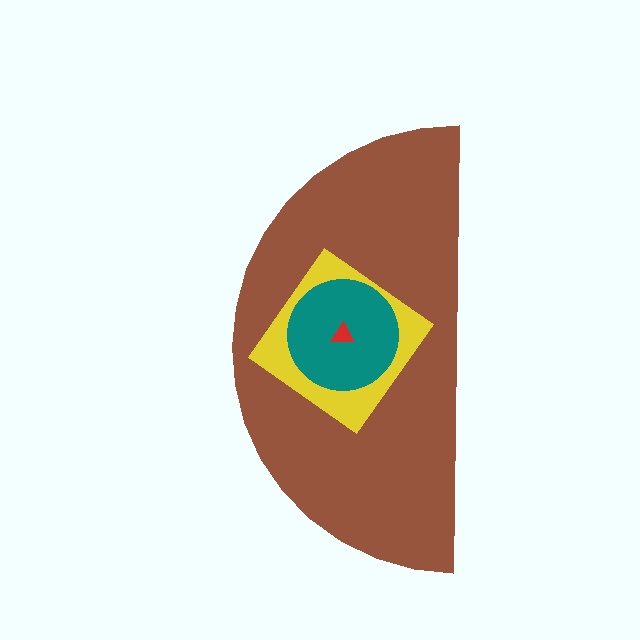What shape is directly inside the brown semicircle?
The yellow diamond.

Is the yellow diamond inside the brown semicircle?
Yes.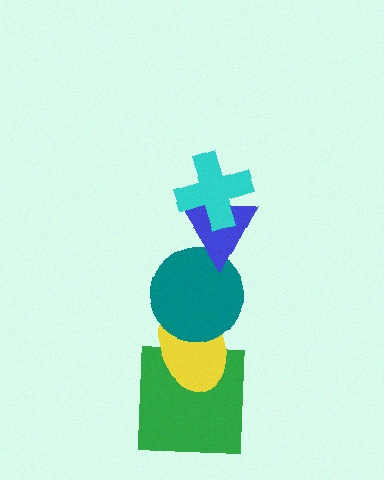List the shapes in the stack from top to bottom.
From top to bottom: the cyan cross, the blue triangle, the teal circle, the yellow ellipse, the green square.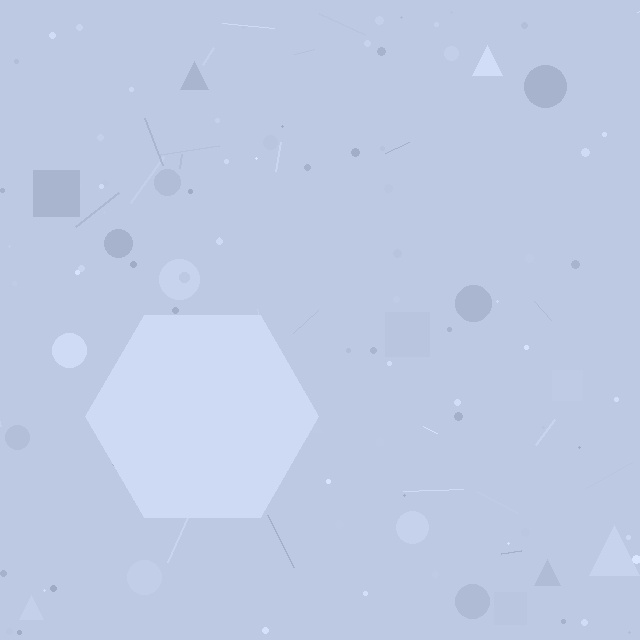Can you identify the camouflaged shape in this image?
The camouflaged shape is a hexagon.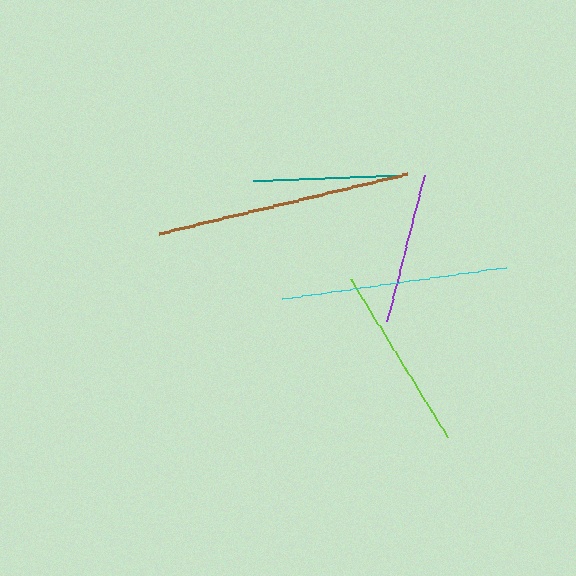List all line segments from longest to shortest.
From longest to shortest: brown, cyan, lime, purple, teal.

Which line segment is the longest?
The brown line is the longest at approximately 254 pixels.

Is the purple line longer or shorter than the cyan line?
The cyan line is longer than the purple line.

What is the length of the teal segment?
The teal segment is approximately 146 pixels long.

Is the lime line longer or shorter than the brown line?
The brown line is longer than the lime line.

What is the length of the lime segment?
The lime segment is approximately 185 pixels long.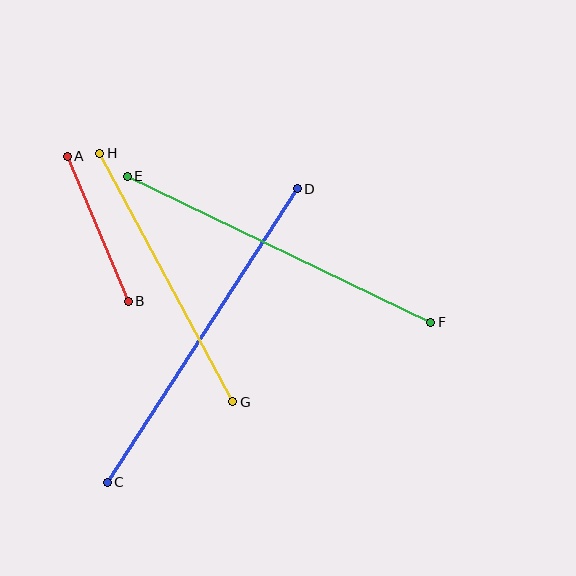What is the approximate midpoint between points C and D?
The midpoint is at approximately (202, 336) pixels.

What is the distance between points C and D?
The distance is approximately 349 pixels.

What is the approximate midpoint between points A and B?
The midpoint is at approximately (98, 229) pixels.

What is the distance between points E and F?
The distance is approximately 337 pixels.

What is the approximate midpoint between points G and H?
The midpoint is at approximately (166, 277) pixels.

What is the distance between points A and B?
The distance is approximately 157 pixels.